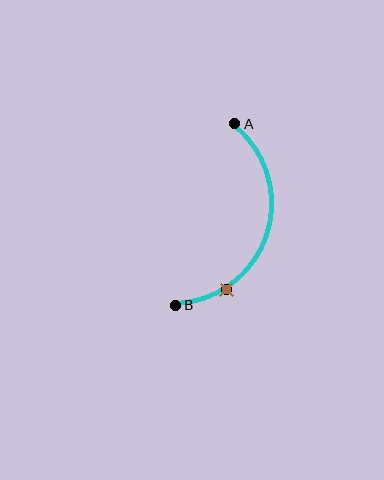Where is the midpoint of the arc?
The arc midpoint is the point on the curve farthest from the straight line joining A and B. It sits to the right of that line.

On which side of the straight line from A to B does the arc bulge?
The arc bulges to the right of the straight line connecting A and B.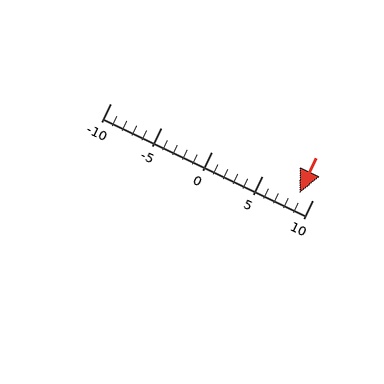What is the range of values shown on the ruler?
The ruler shows values from -10 to 10.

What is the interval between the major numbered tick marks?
The major tick marks are spaced 5 units apart.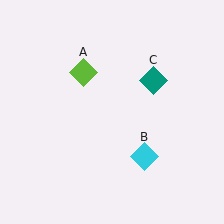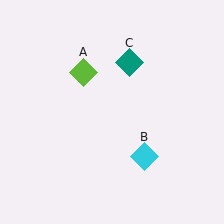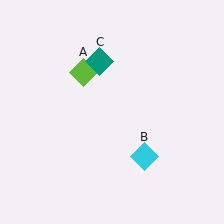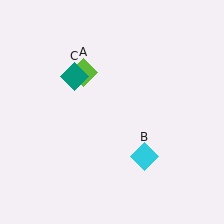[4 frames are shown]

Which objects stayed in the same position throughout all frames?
Lime diamond (object A) and cyan diamond (object B) remained stationary.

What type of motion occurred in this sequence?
The teal diamond (object C) rotated counterclockwise around the center of the scene.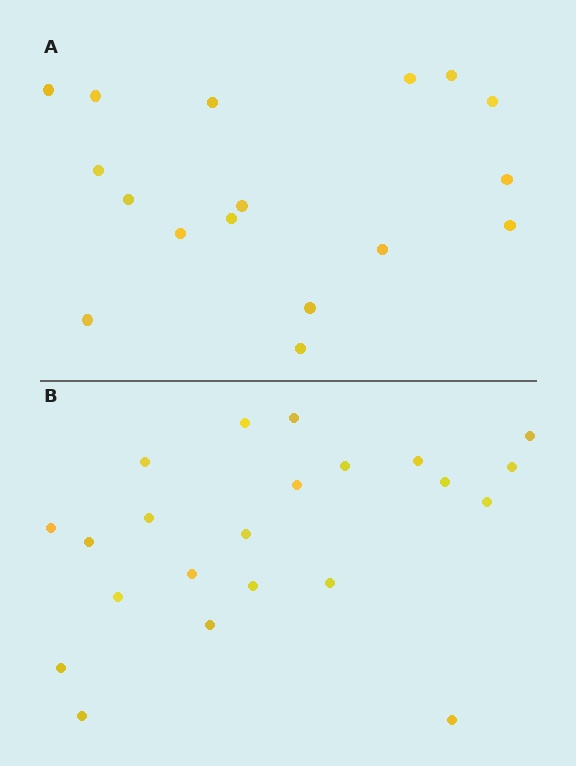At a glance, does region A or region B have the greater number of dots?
Region B (the bottom region) has more dots.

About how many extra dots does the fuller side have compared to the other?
Region B has about 5 more dots than region A.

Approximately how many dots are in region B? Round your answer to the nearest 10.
About 20 dots. (The exact count is 22, which rounds to 20.)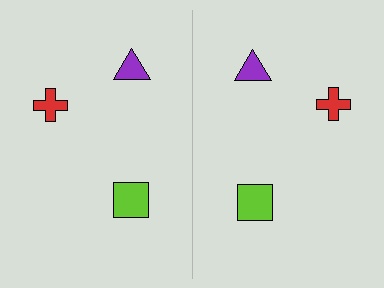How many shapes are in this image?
There are 6 shapes in this image.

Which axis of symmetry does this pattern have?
The pattern has a vertical axis of symmetry running through the center of the image.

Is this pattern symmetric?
Yes, this pattern has bilateral (reflection) symmetry.